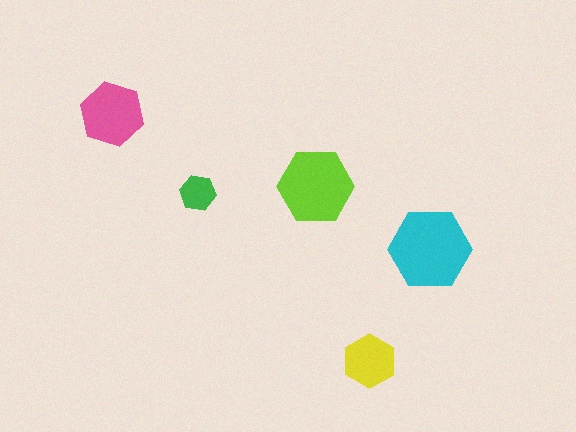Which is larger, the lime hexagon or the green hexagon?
The lime one.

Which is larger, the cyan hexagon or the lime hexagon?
The cyan one.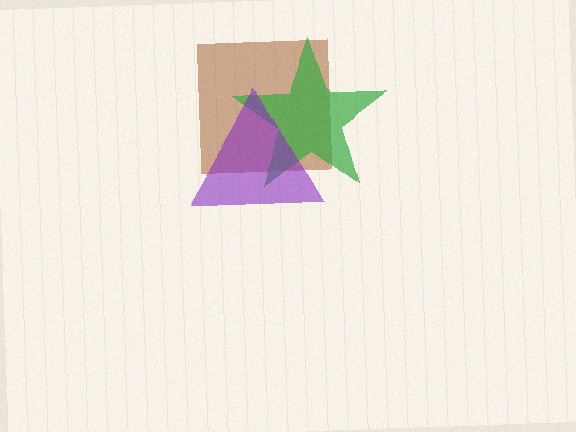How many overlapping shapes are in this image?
There are 3 overlapping shapes in the image.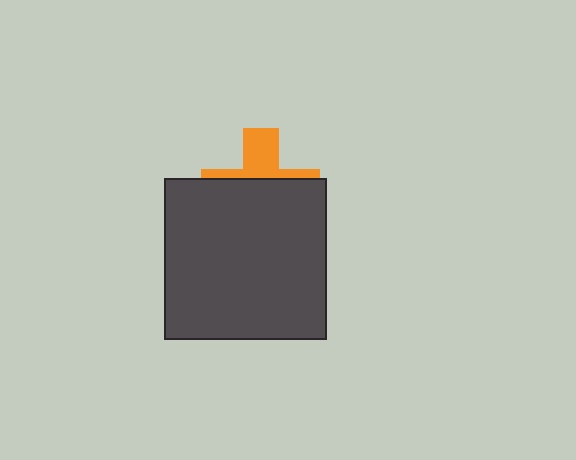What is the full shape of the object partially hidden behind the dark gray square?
The partially hidden object is an orange cross.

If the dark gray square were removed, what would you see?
You would see the complete orange cross.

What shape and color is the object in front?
The object in front is a dark gray square.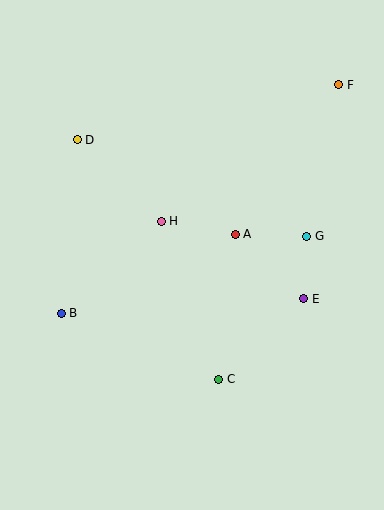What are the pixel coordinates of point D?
Point D is at (77, 140).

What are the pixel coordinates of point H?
Point H is at (161, 221).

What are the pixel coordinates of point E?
Point E is at (304, 299).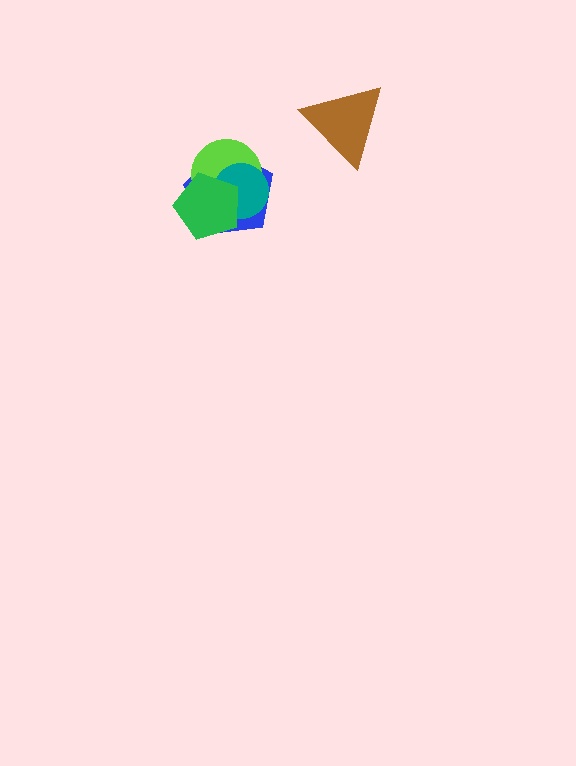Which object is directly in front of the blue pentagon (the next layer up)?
The lime circle is directly in front of the blue pentagon.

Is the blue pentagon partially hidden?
Yes, it is partially covered by another shape.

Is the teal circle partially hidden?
Yes, it is partially covered by another shape.